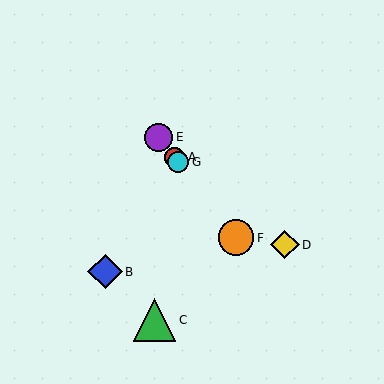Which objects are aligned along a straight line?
Objects A, E, F, G are aligned along a straight line.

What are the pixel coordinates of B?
Object B is at (105, 272).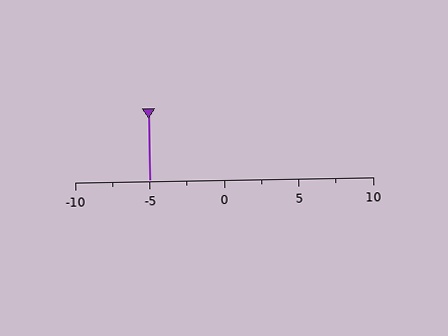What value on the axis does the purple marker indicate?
The marker indicates approximately -5.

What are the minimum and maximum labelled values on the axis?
The axis runs from -10 to 10.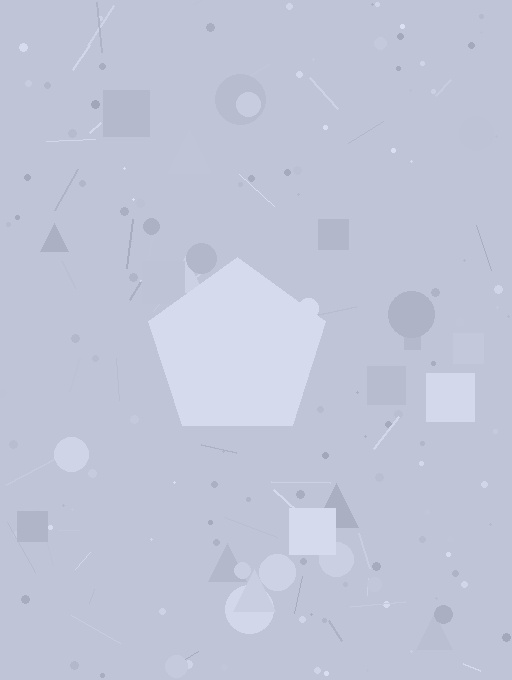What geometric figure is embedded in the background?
A pentagon is embedded in the background.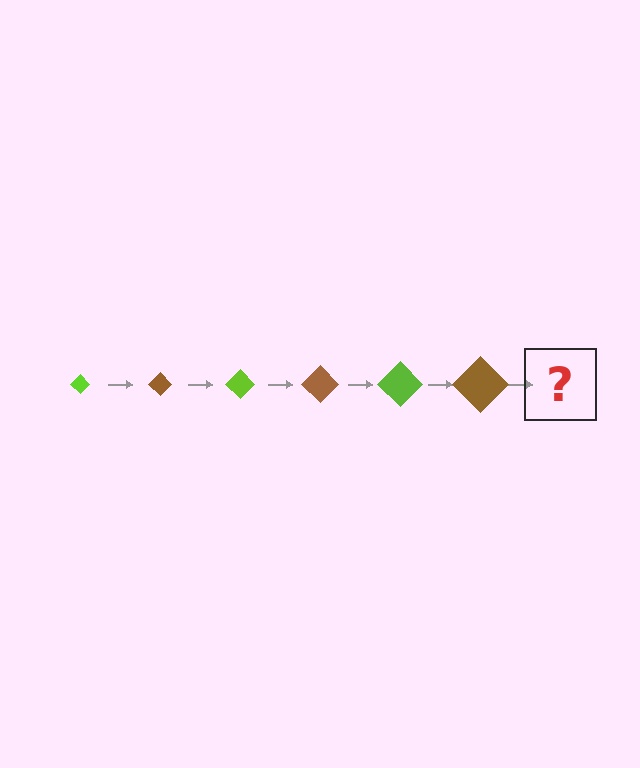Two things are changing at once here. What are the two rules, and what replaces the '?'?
The two rules are that the diamond grows larger each step and the color cycles through lime and brown. The '?' should be a lime diamond, larger than the previous one.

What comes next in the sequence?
The next element should be a lime diamond, larger than the previous one.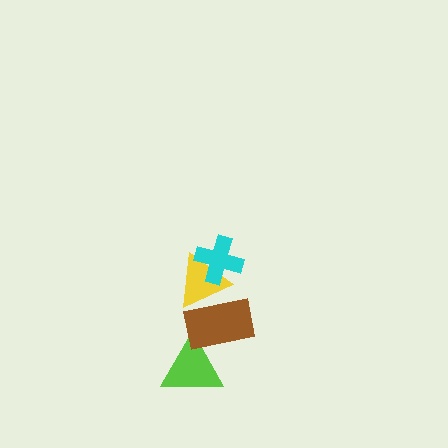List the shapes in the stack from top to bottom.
From top to bottom: the cyan cross, the yellow triangle, the brown rectangle, the lime triangle.